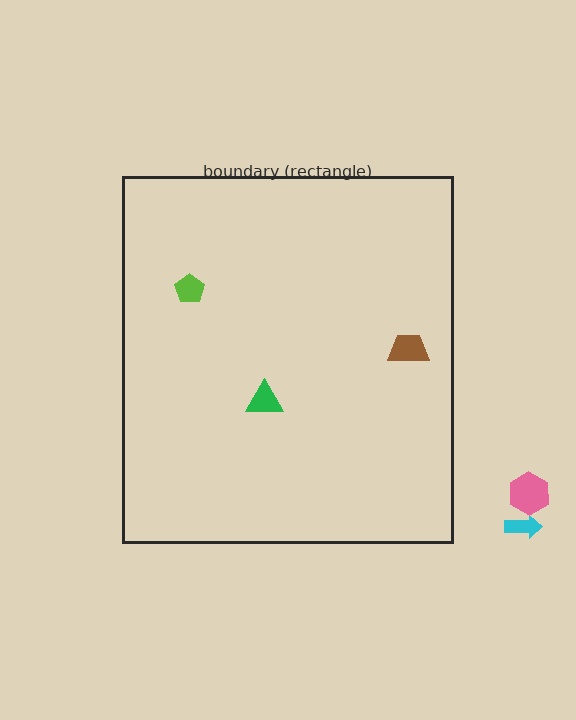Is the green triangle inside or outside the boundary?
Inside.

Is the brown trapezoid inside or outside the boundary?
Inside.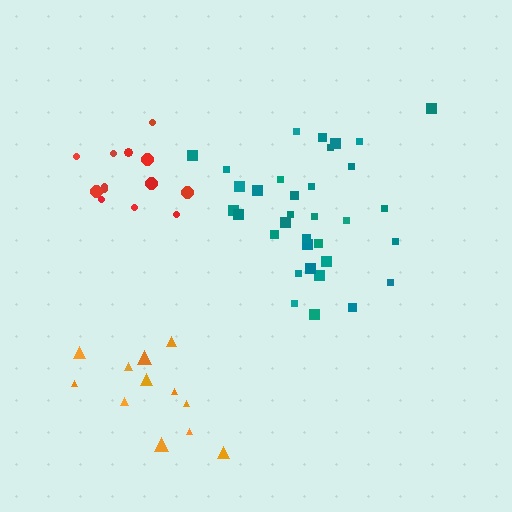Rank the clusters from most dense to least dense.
teal, red, orange.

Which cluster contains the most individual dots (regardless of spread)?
Teal (34).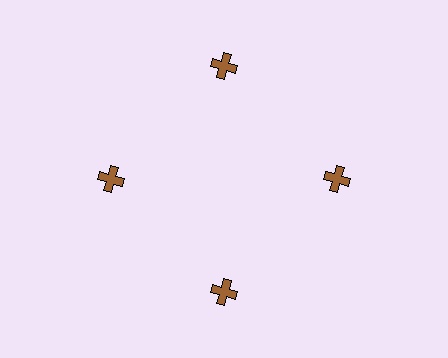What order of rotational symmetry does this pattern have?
This pattern has 4-fold rotational symmetry.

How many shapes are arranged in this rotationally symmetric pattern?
There are 4 shapes, arranged in 4 groups of 1.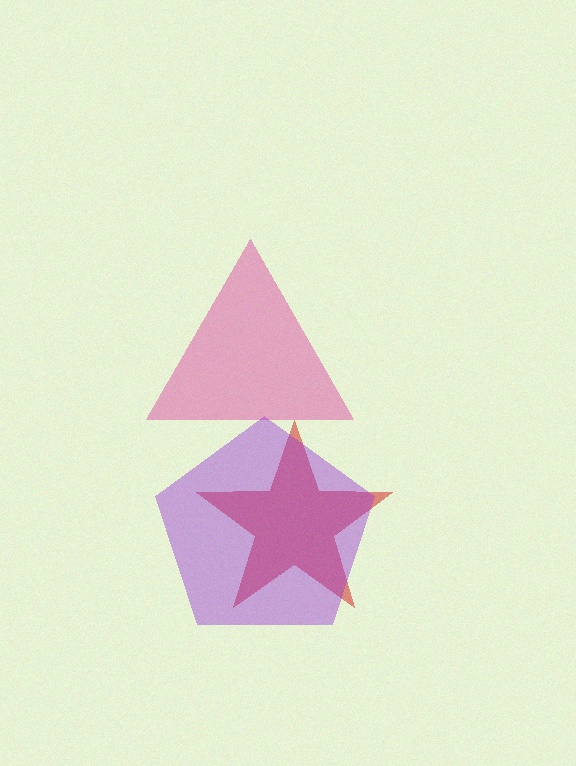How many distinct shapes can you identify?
There are 3 distinct shapes: a red star, a pink triangle, a purple pentagon.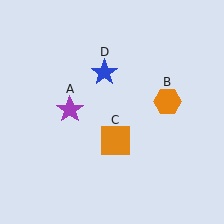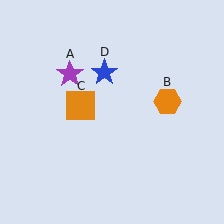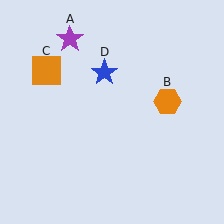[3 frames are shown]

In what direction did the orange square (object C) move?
The orange square (object C) moved up and to the left.